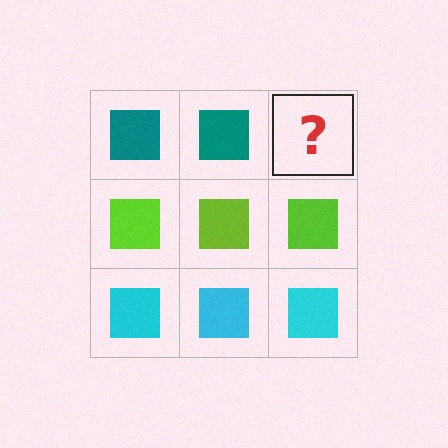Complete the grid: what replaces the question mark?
The question mark should be replaced with a teal square.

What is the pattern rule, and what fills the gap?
The rule is that each row has a consistent color. The gap should be filled with a teal square.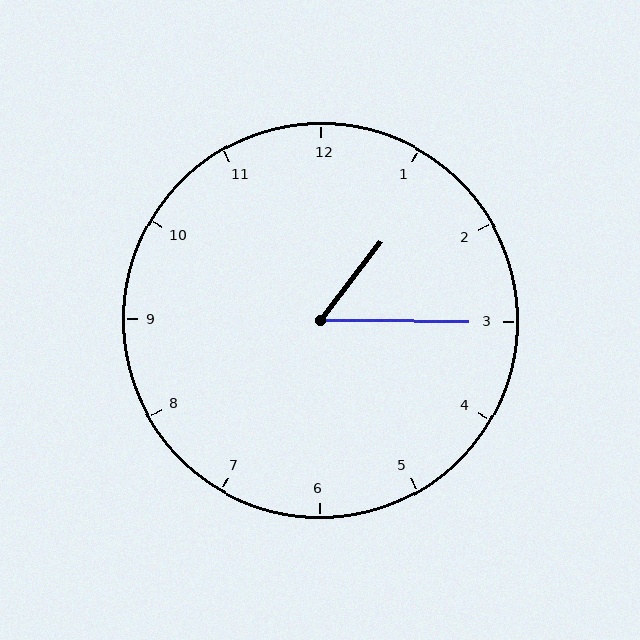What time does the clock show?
1:15.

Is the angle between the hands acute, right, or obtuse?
It is acute.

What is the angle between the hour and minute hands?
Approximately 52 degrees.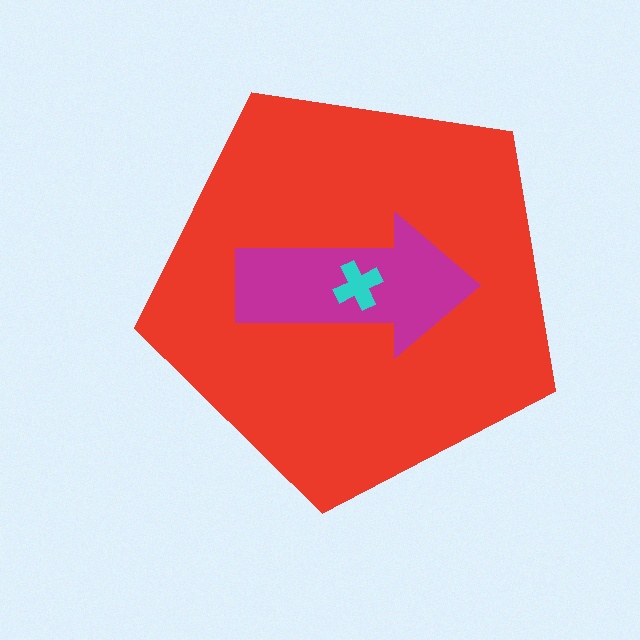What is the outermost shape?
The red pentagon.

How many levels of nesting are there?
3.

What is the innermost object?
The cyan cross.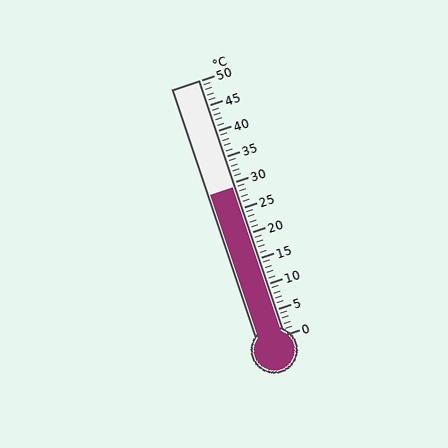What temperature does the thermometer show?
The thermometer shows approximately 29°C.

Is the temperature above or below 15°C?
The temperature is above 15°C.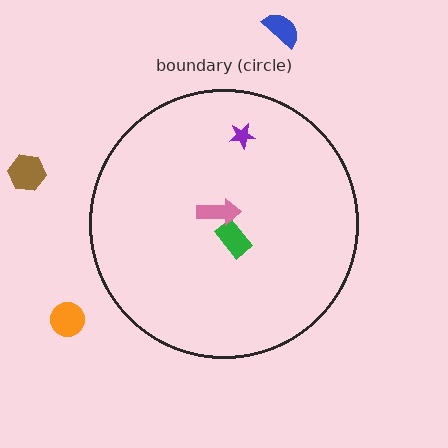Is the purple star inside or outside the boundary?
Inside.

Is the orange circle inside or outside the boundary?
Outside.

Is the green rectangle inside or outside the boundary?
Inside.